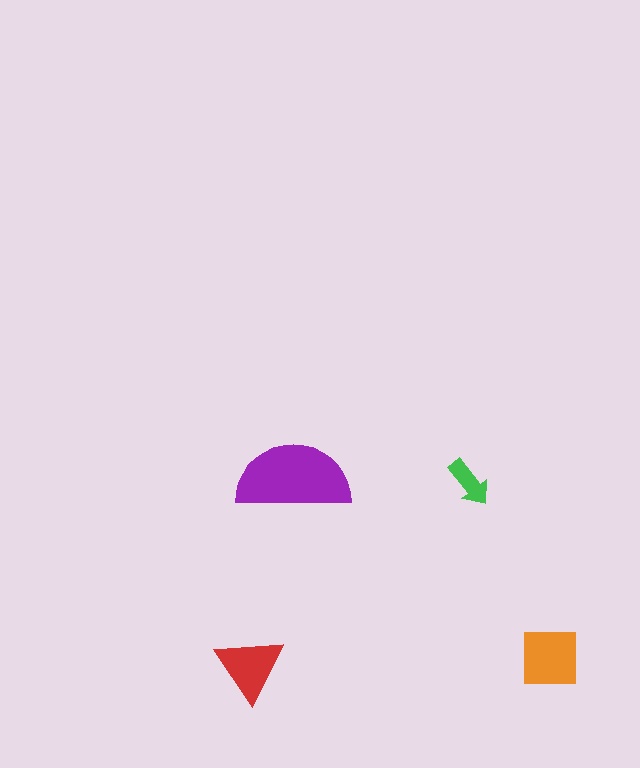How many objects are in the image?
There are 4 objects in the image.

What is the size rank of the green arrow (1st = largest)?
4th.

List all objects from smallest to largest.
The green arrow, the red triangle, the orange square, the purple semicircle.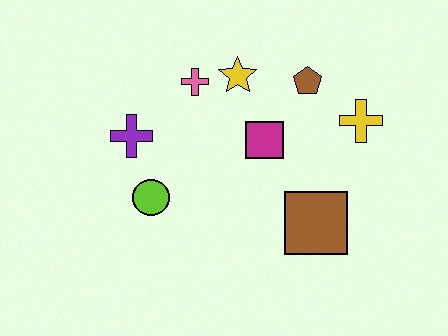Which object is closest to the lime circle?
The purple cross is closest to the lime circle.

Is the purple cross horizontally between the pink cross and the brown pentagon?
No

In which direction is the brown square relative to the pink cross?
The brown square is below the pink cross.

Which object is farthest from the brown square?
The purple cross is farthest from the brown square.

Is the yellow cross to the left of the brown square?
No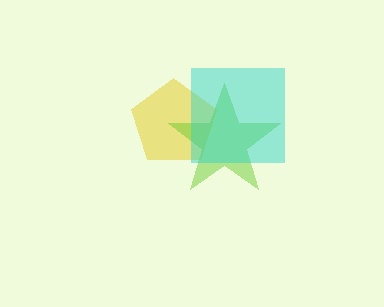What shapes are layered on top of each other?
The layered shapes are: a yellow pentagon, a lime star, a cyan square.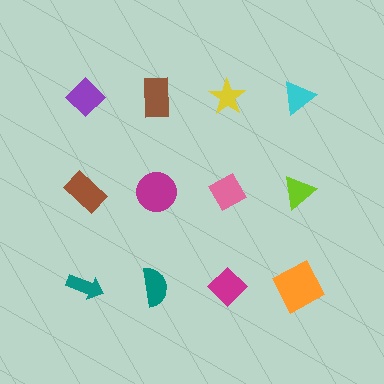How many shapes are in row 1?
4 shapes.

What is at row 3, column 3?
A magenta diamond.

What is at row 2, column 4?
A lime triangle.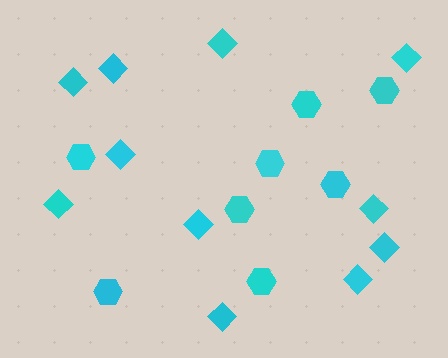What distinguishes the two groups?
There are 2 groups: one group of hexagons (8) and one group of diamonds (11).